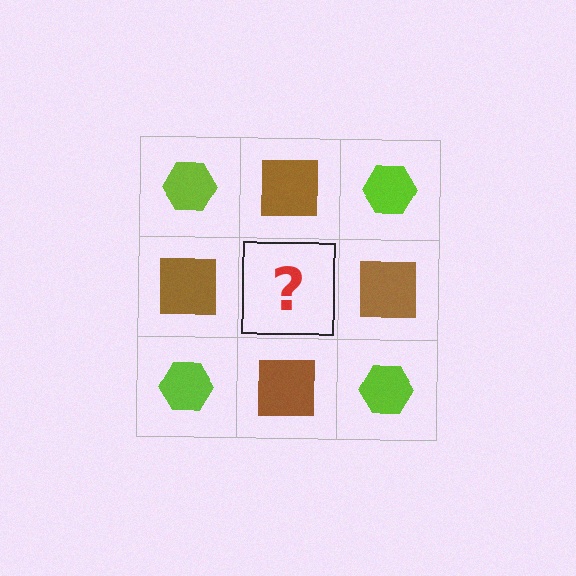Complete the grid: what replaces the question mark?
The question mark should be replaced with a lime hexagon.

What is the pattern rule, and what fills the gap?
The rule is that it alternates lime hexagon and brown square in a checkerboard pattern. The gap should be filled with a lime hexagon.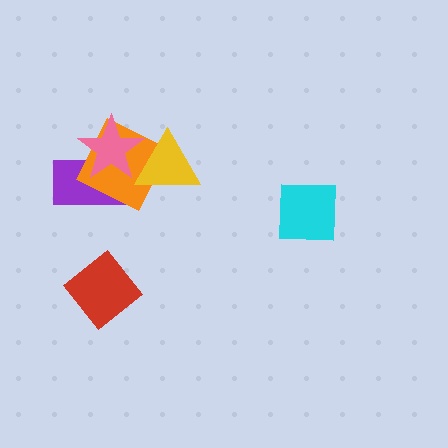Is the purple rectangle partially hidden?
Yes, it is partially covered by another shape.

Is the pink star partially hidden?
Yes, it is partially covered by another shape.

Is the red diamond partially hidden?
No, no other shape covers it.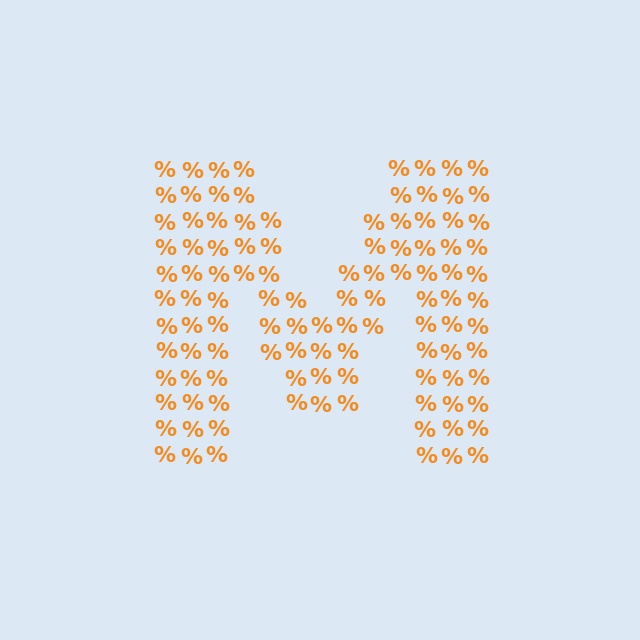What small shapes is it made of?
It is made of small percent signs.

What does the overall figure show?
The overall figure shows the letter M.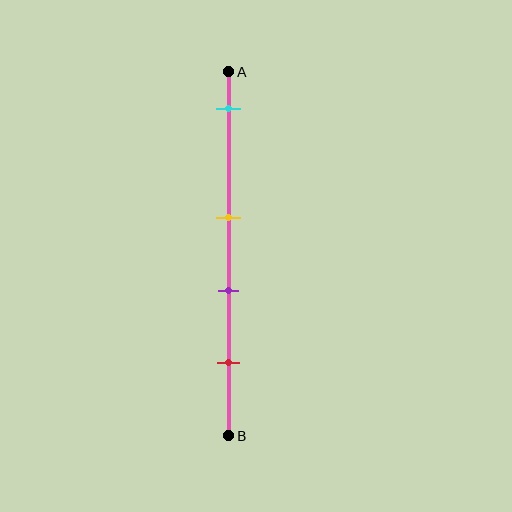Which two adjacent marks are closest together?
The yellow and purple marks are the closest adjacent pair.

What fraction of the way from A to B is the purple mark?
The purple mark is approximately 60% (0.6) of the way from A to B.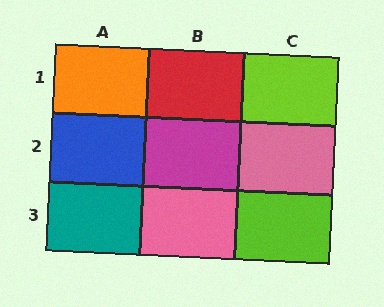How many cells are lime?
2 cells are lime.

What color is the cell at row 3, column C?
Lime.